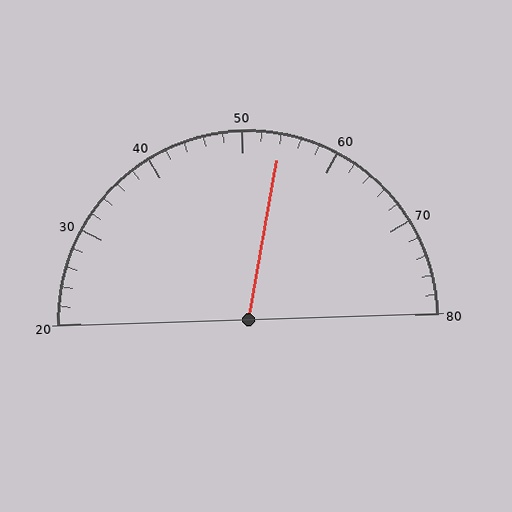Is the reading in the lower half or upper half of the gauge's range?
The reading is in the upper half of the range (20 to 80).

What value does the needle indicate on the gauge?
The needle indicates approximately 54.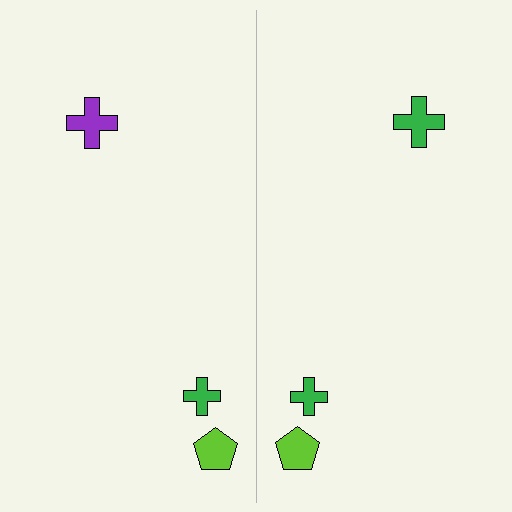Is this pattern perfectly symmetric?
No, the pattern is not perfectly symmetric. The green cross on the right side breaks the symmetry — its mirror counterpart is purple.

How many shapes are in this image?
There are 6 shapes in this image.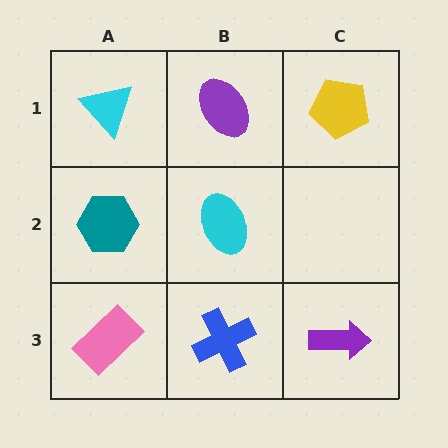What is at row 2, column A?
A teal hexagon.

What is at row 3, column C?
A purple arrow.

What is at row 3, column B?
A blue cross.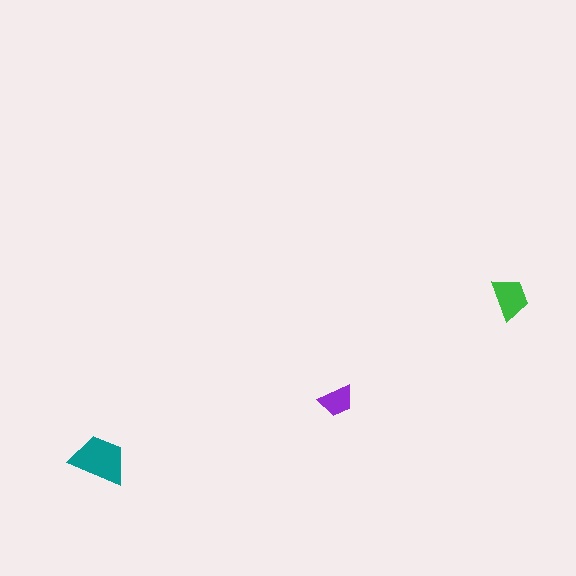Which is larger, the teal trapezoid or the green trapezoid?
The teal one.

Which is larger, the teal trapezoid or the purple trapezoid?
The teal one.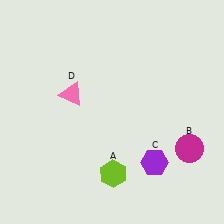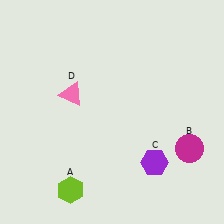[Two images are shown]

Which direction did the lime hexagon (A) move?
The lime hexagon (A) moved left.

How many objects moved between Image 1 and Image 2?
1 object moved between the two images.